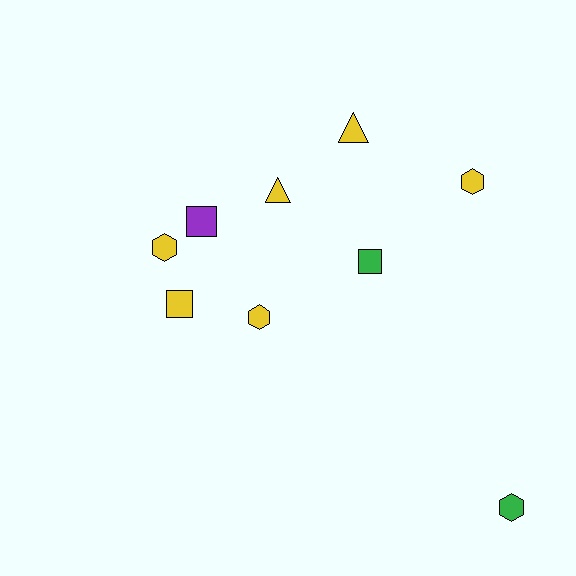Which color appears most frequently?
Yellow, with 6 objects.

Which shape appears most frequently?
Hexagon, with 4 objects.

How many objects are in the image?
There are 9 objects.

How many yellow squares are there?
There is 1 yellow square.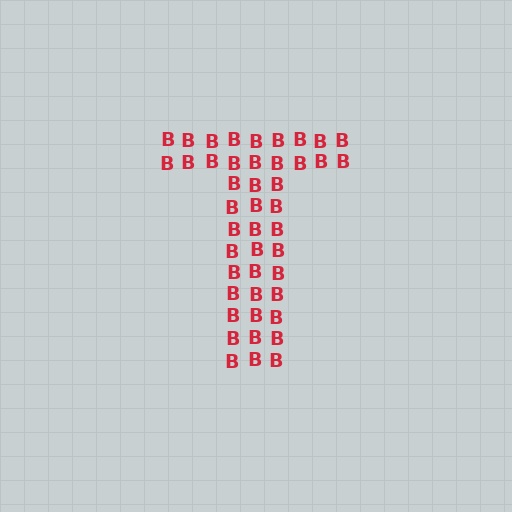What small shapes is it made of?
It is made of small letter B's.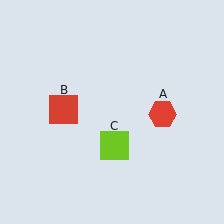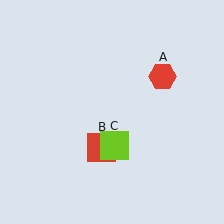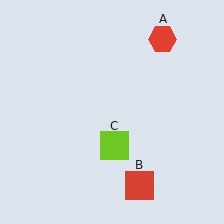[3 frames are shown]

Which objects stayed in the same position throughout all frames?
Lime square (object C) remained stationary.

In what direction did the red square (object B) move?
The red square (object B) moved down and to the right.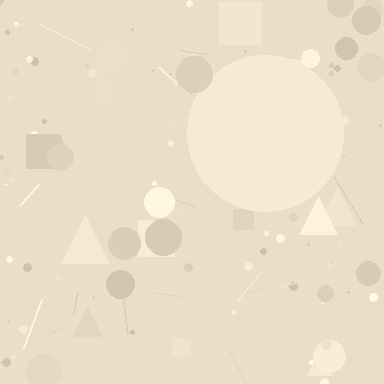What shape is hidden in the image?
A circle is hidden in the image.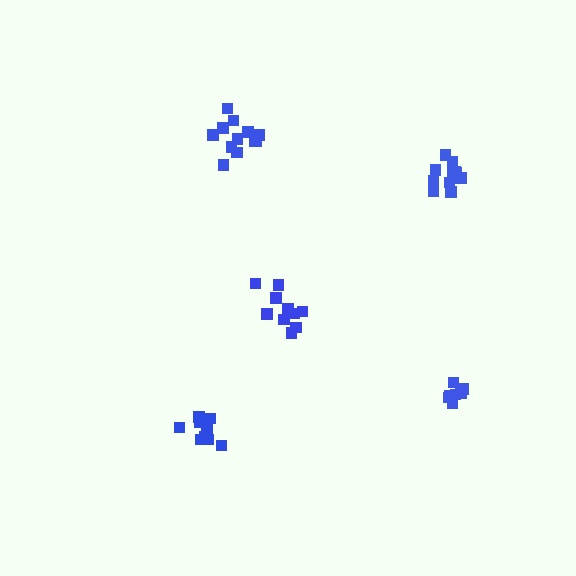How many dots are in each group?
Group 1: 8 dots, Group 2: 12 dots, Group 3: 9 dots, Group 4: 10 dots, Group 5: 11 dots (50 total).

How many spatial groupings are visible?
There are 5 spatial groupings.